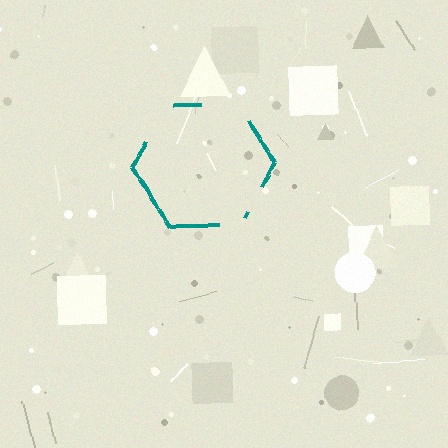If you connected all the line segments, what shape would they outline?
They would outline a hexagon.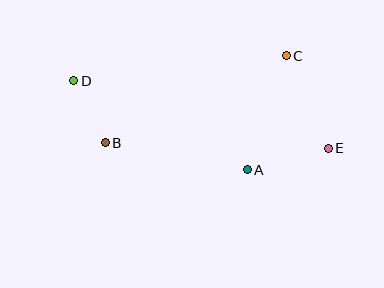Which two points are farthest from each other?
Points D and E are farthest from each other.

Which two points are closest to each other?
Points B and D are closest to each other.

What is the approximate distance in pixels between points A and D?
The distance between A and D is approximately 195 pixels.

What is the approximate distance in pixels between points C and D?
The distance between C and D is approximately 214 pixels.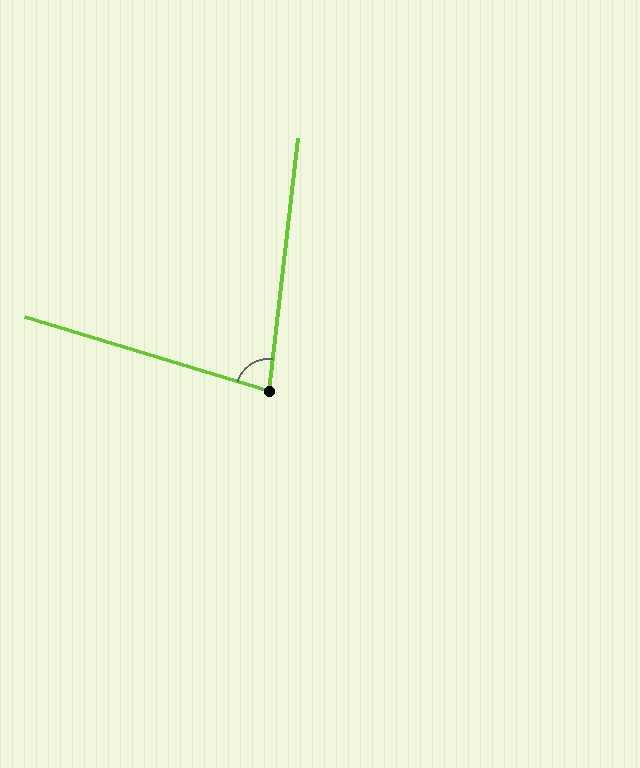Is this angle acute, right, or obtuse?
It is acute.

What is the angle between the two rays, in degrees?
Approximately 80 degrees.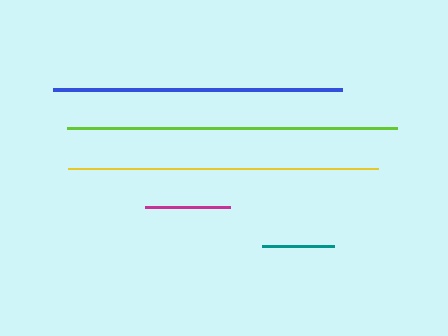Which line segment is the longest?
The lime line is the longest at approximately 330 pixels.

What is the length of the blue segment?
The blue segment is approximately 289 pixels long.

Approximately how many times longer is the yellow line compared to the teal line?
The yellow line is approximately 4.3 times the length of the teal line.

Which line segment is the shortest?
The teal line is the shortest at approximately 72 pixels.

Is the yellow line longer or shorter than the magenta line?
The yellow line is longer than the magenta line.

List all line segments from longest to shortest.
From longest to shortest: lime, yellow, blue, magenta, teal.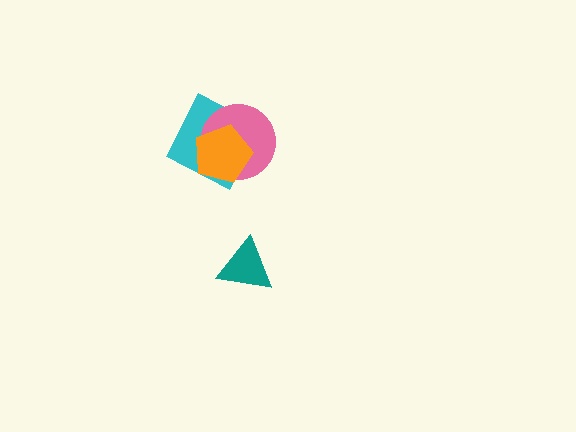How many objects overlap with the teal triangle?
0 objects overlap with the teal triangle.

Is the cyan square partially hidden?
Yes, it is partially covered by another shape.